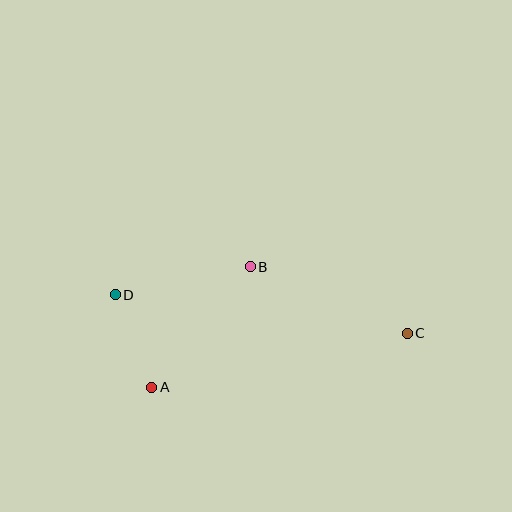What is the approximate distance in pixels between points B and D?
The distance between B and D is approximately 138 pixels.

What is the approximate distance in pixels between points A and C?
The distance between A and C is approximately 261 pixels.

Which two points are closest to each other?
Points A and D are closest to each other.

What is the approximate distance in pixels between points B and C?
The distance between B and C is approximately 171 pixels.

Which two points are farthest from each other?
Points C and D are farthest from each other.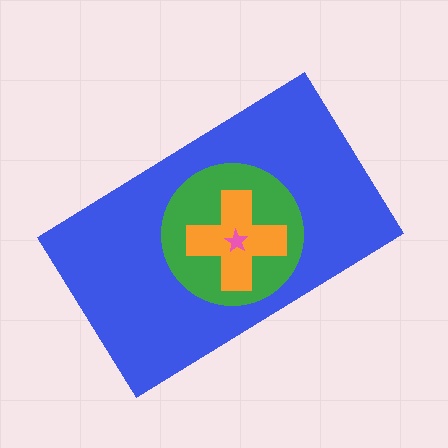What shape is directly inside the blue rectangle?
The green circle.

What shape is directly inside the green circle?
The orange cross.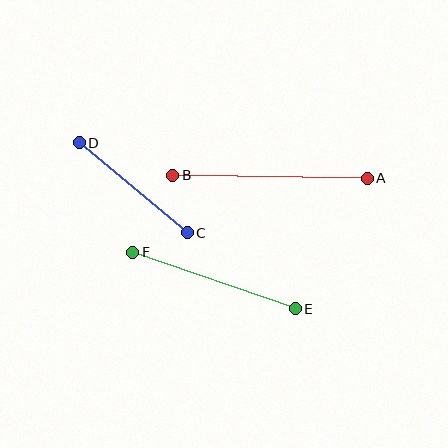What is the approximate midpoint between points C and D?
The midpoint is at approximately (133, 188) pixels.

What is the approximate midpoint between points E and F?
The midpoint is at approximately (214, 281) pixels.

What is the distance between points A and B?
The distance is approximately 194 pixels.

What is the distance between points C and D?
The distance is approximately 140 pixels.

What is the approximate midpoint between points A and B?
The midpoint is at approximately (270, 177) pixels.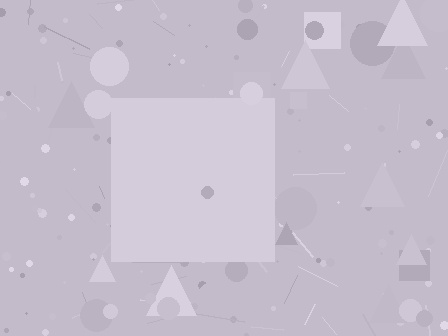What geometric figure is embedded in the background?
A square is embedded in the background.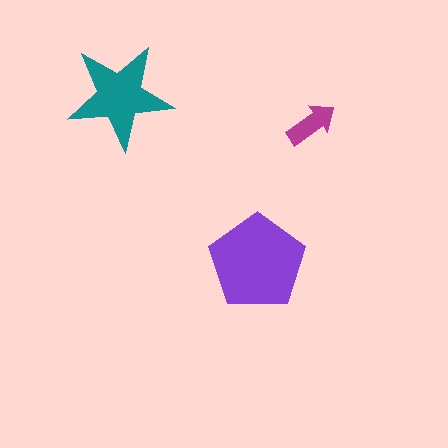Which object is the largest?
The purple pentagon.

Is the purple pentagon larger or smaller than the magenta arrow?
Larger.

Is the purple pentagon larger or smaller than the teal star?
Larger.